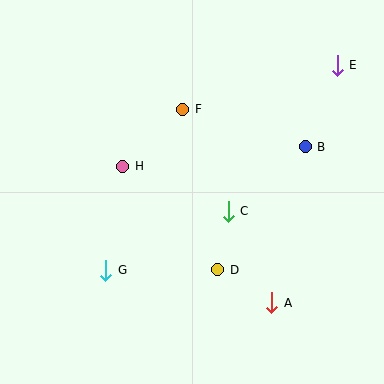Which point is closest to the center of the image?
Point C at (228, 211) is closest to the center.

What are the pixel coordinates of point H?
Point H is at (123, 166).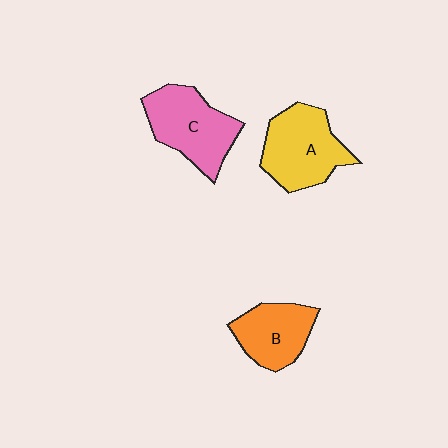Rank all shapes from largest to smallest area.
From largest to smallest: A (yellow), C (pink), B (orange).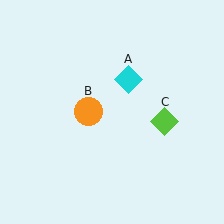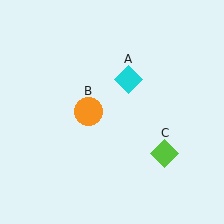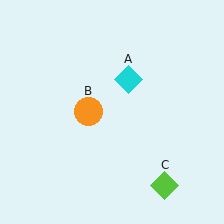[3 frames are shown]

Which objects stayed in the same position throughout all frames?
Cyan diamond (object A) and orange circle (object B) remained stationary.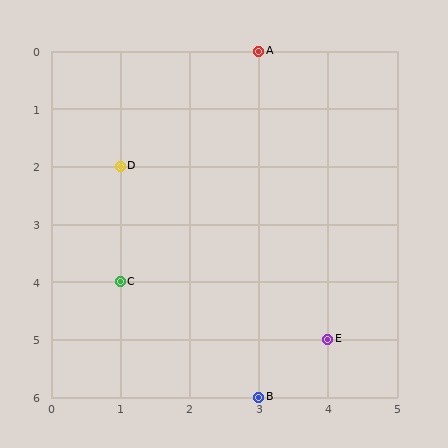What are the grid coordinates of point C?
Point C is at grid coordinates (1, 4).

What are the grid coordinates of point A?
Point A is at grid coordinates (3, 0).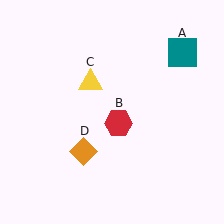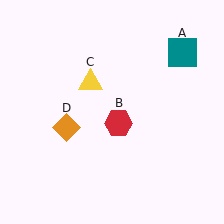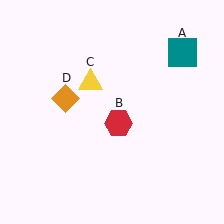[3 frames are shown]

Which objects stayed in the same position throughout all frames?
Teal square (object A) and red hexagon (object B) and yellow triangle (object C) remained stationary.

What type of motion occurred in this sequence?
The orange diamond (object D) rotated clockwise around the center of the scene.